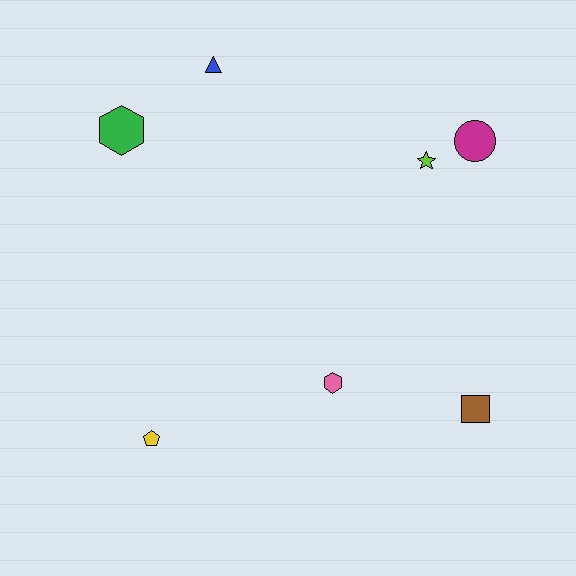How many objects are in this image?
There are 7 objects.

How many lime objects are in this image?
There is 1 lime object.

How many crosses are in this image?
There are no crosses.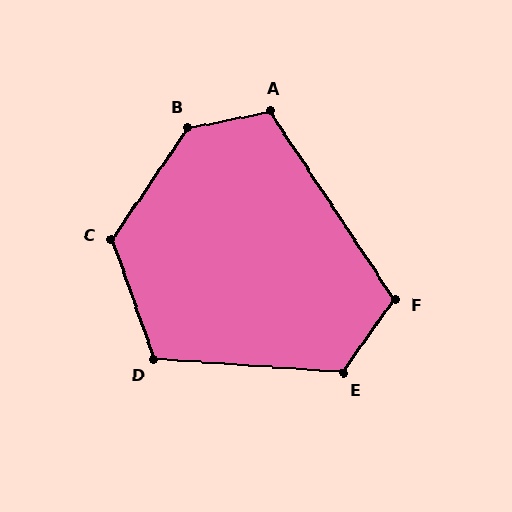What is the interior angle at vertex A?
Approximately 112 degrees (obtuse).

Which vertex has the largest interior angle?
B, at approximately 136 degrees.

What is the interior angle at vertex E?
Approximately 121 degrees (obtuse).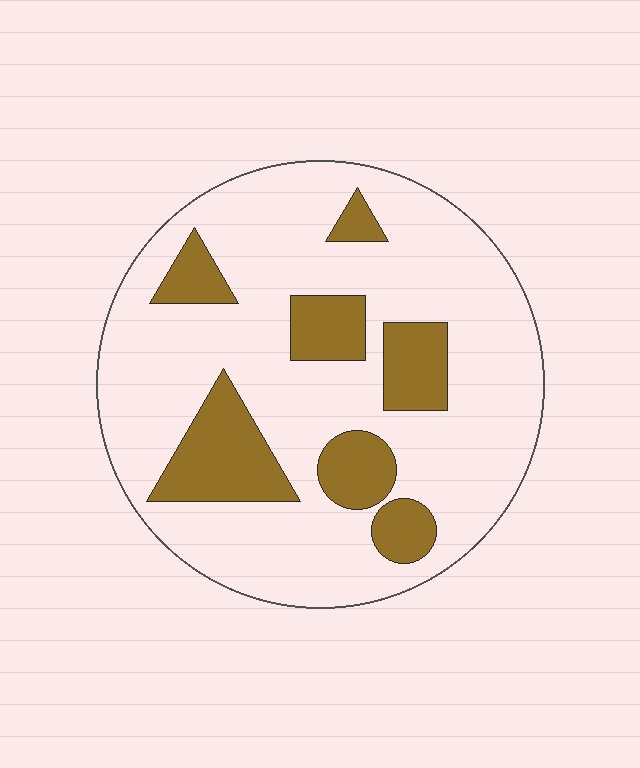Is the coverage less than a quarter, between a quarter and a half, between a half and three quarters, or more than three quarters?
Less than a quarter.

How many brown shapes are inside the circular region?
7.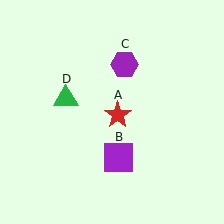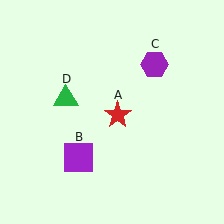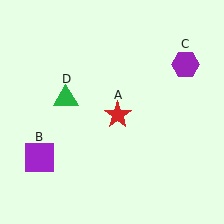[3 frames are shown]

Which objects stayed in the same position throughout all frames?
Red star (object A) and green triangle (object D) remained stationary.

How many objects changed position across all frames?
2 objects changed position: purple square (object B), purple hexagon (object C).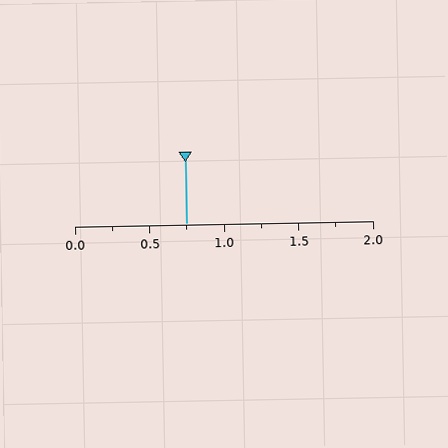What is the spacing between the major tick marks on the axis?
The major ticks are spaced 0.5 apart.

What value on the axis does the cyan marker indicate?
The marker indicates approximately 0.75.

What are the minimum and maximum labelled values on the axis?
The axis runs from 0.0 to 2.0.